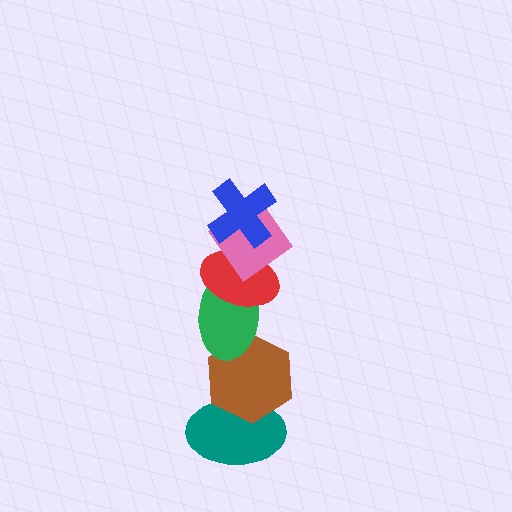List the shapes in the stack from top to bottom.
From top to bottom: the blue cross, the pink diamond, the red ellipse, the green ellipse, the brown hexagon, the teal ellipse.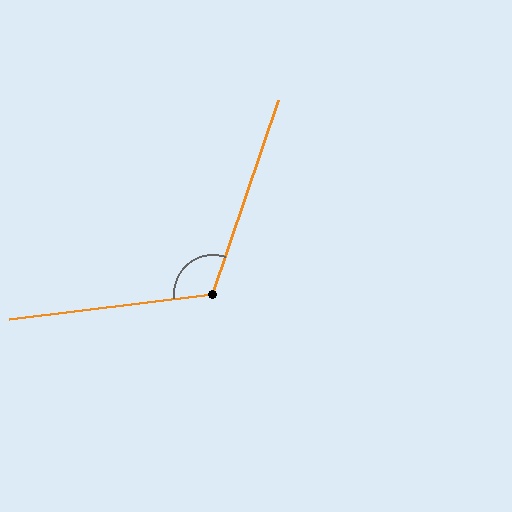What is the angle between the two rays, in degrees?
Approximately 116 degrees.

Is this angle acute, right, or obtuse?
It is obtuse.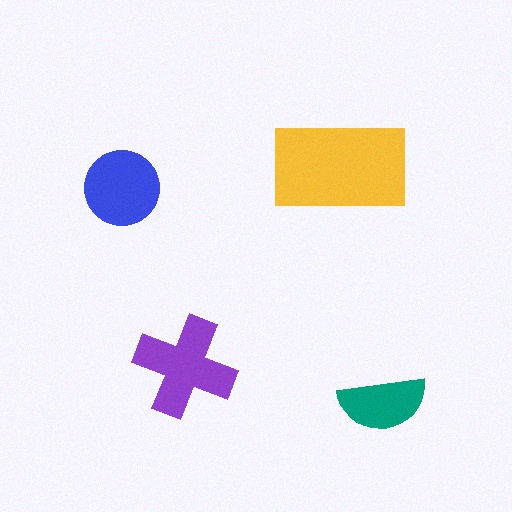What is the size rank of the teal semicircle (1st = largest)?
4th.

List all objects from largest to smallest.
The yellow rectangle, the purple cross, the blue circle, the teal semicircle.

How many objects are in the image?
There are 4 objects in the image.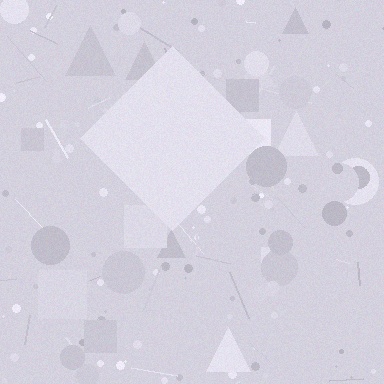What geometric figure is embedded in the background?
A diamond is embedded in the background.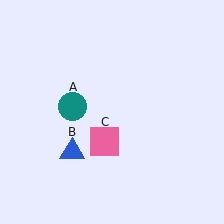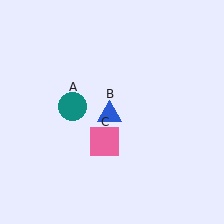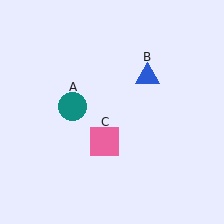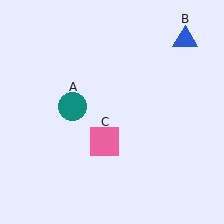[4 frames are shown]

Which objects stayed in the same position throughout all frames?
Teal circle (object A) and pink square (object C) remained stationary.